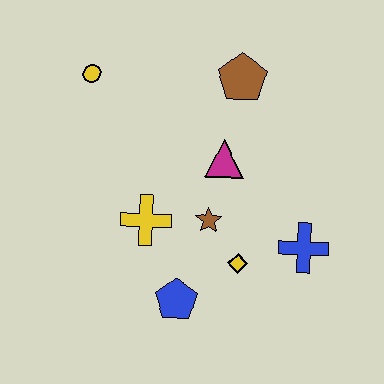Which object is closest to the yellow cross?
The brown star is closest to the yellow cross.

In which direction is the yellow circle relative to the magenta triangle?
The yellow circle is to the left of the magenta triangle.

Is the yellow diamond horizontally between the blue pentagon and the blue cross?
Yes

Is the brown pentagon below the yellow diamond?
No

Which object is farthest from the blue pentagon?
The yellow circle is farthest from the blue pentagon.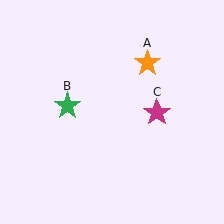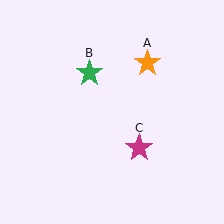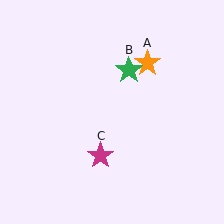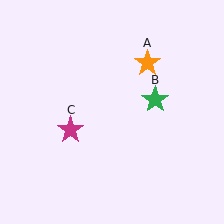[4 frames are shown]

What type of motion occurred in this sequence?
The green star (object B), magenta star (object C) rotated clockwise around the center of the scene.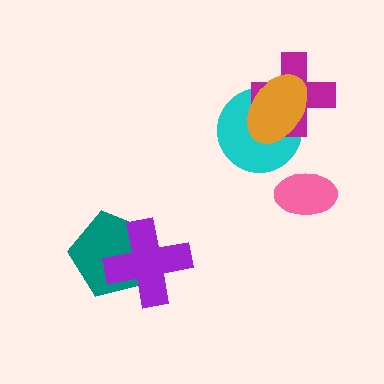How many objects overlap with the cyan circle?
2 objects overlap with the cyan circle.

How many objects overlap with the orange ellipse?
2 objects overlap with the orange ellipse.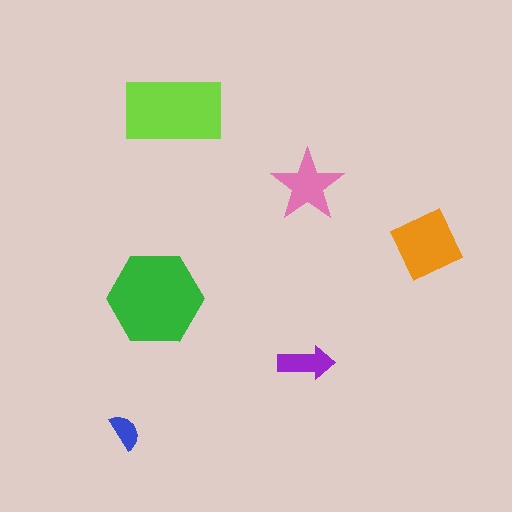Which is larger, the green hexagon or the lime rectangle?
The green hexagon.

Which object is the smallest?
The blue semicircle.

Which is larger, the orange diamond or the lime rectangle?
The lime rectangle.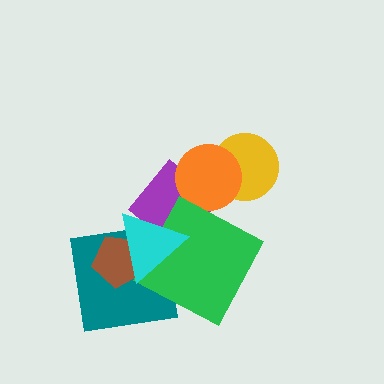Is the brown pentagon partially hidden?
Yes, it is partially covered by another shape.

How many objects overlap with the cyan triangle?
4 objects overlap with the cyan triangle.